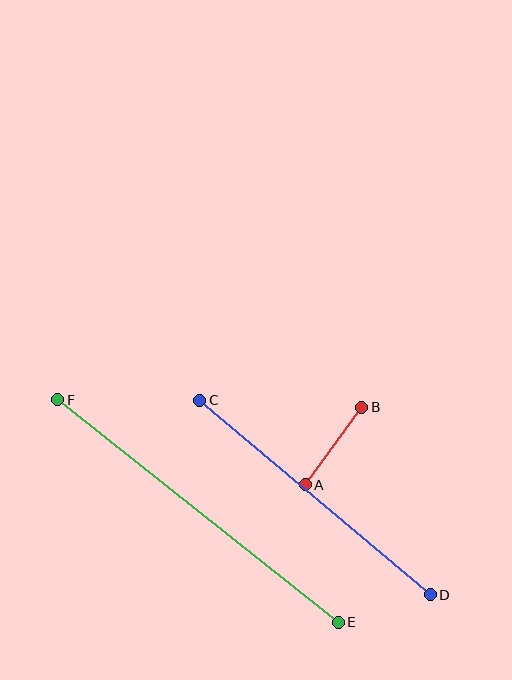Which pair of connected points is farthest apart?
Points E and F are farthest apart.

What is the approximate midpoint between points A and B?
The midpoint is at approximately (333, 446) pixels.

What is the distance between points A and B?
The distance is approximately 96 pixels.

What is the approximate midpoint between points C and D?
The midpoint is at approximately (315, 498) pixels.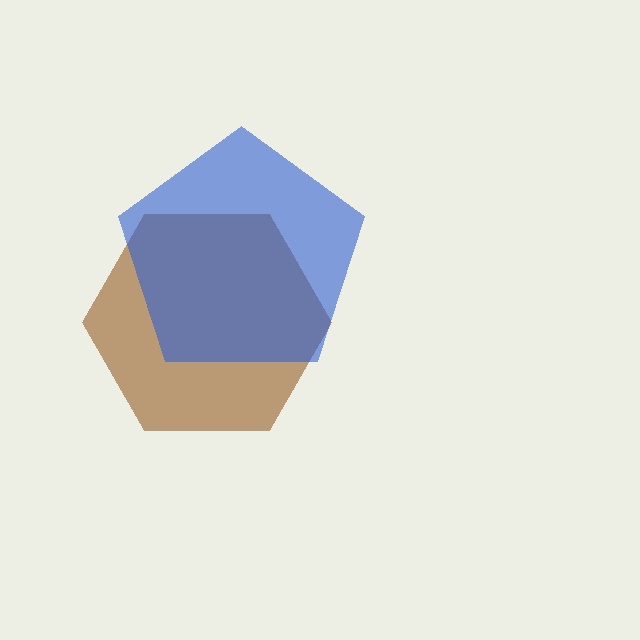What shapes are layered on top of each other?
The layered shapes are: a brown hexagon, a blue pentagon.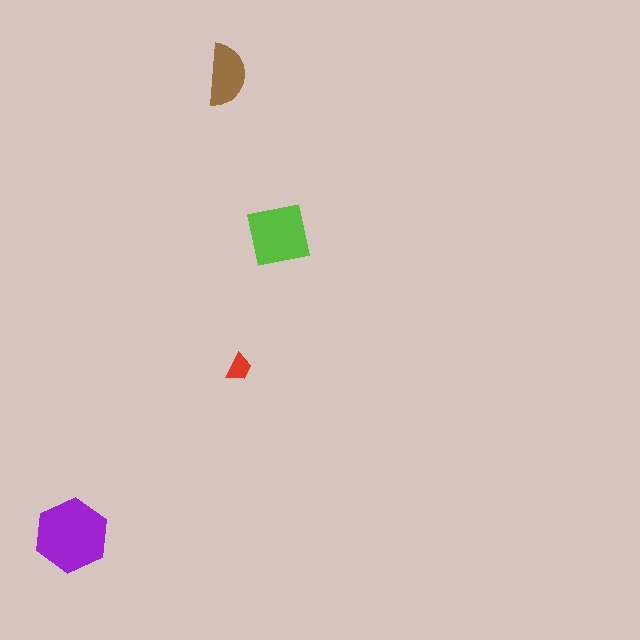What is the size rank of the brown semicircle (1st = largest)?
3rd.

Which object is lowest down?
The purple hexagon is bottommost.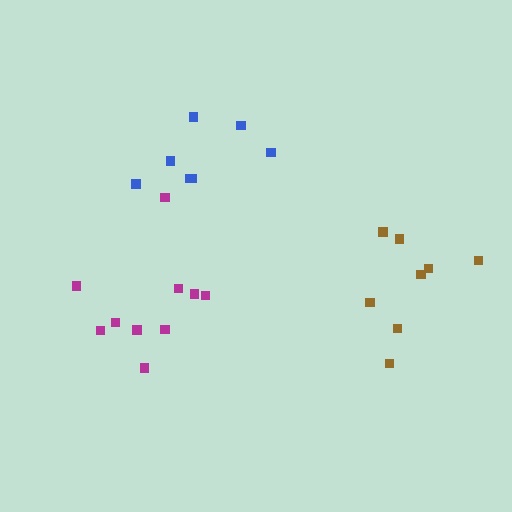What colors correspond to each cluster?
The clusters are colored: magenta, blue, brown.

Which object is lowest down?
The magenta cluster is bottommost.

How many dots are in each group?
Group 1: 10 dots, Group 2: 7 dots, Group 3: 8 dots (25 total).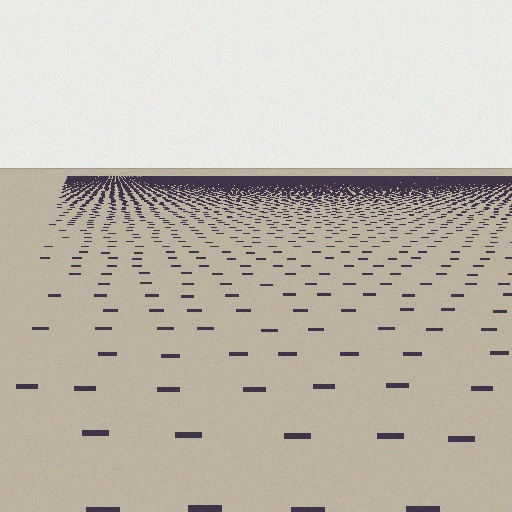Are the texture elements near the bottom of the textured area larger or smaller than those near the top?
Larger. Near the bottom, elements are closer to the viewer and appear at a bigger on-screen size.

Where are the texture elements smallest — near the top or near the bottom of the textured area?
Near the top.